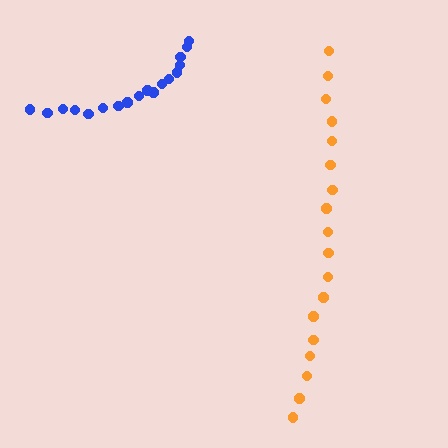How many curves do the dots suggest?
There are 2 distinct paths.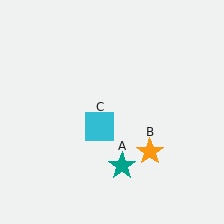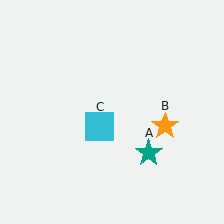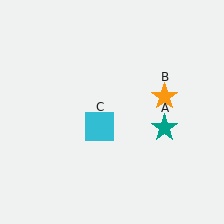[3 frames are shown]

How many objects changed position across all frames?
2 objects changed position: teal star (object A), orange star (object B).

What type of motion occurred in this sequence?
The teal star (object A), orange star (object B) rotated counterclockwise around the center of the scene.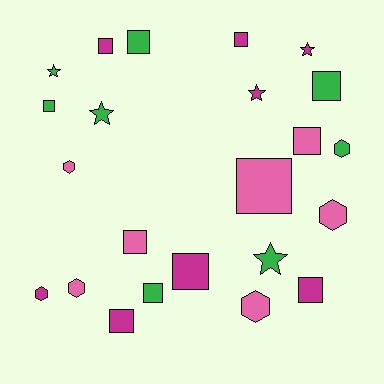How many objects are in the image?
There are 23 objects.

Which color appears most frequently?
Magenta, with 8 objects.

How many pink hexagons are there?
There are 4 pink hexagons.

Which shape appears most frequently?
Square, with 12 objects.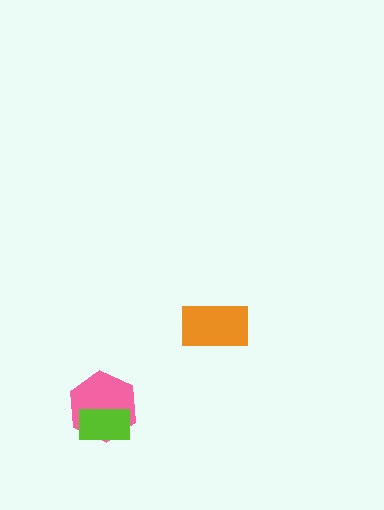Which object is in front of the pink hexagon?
The lime rectangle is in front of the pink hexagon.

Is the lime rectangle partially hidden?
No, no other shape covers it.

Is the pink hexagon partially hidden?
Yes, it is partially covered by another shape.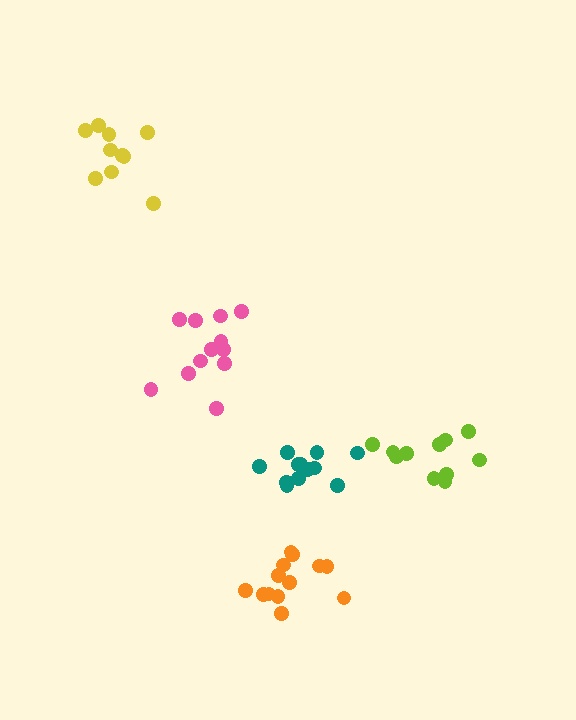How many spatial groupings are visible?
There are 5 spatial groupings.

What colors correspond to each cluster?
The clusters are colored: lime, orange, pink, yellow, teal.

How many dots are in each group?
Group 1: 11 dots, Group 2: 13 dots, Group 3: 12 dots, Group 4: 10 dots, Group 5: 12 dots (58 total).